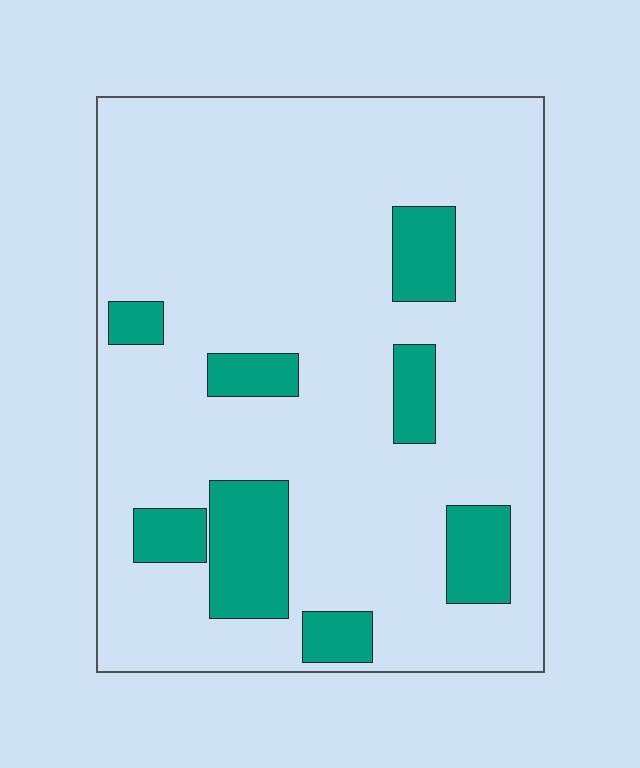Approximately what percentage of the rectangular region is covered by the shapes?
Approximately 15%.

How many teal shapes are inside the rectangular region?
8.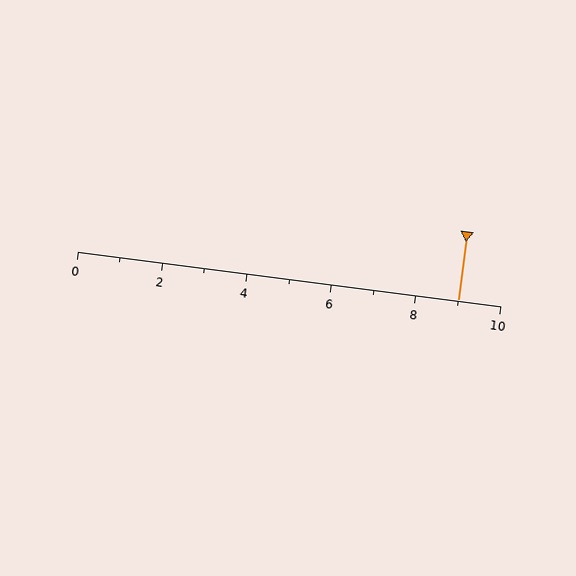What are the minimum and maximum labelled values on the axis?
The axis runs from 0 to 10.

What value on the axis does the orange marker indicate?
The marker indicates approximately 9.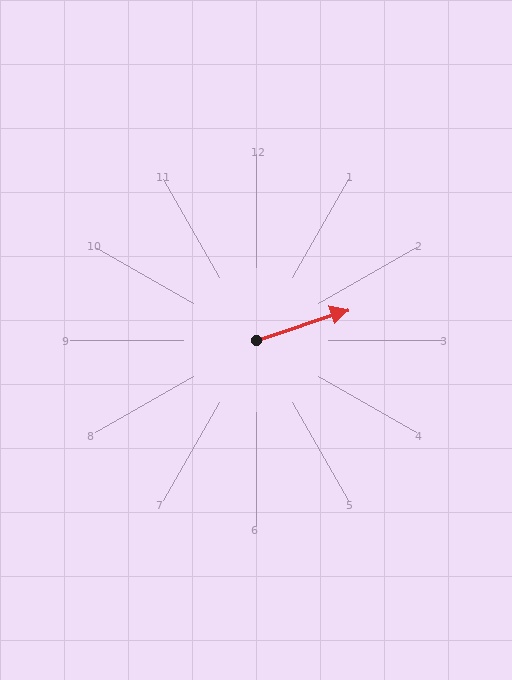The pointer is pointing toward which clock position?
Roughly 2 o'clock.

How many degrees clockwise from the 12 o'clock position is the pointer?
Approximately 72 degrees.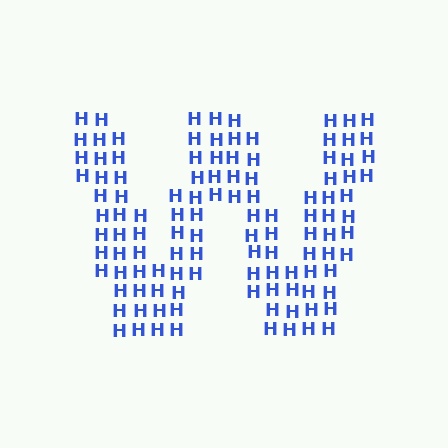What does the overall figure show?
The overall figure shows the letter W.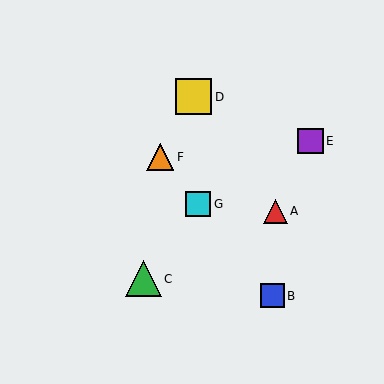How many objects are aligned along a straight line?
3 objects (B, F, G) are aligned along a straight line.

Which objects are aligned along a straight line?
Objects B, F, G are aligned along a straight line.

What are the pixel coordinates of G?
Object G is at (198, 204).